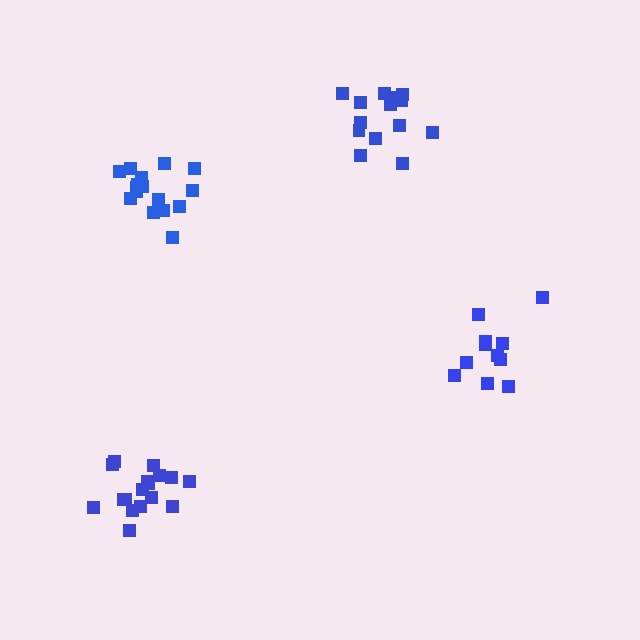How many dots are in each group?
Group 1: 11 dots, Group 2: 16 dots, Group 3: 17 dots, Group 4: 14 dots (58 total).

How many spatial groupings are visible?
There are 4 spatial groupings.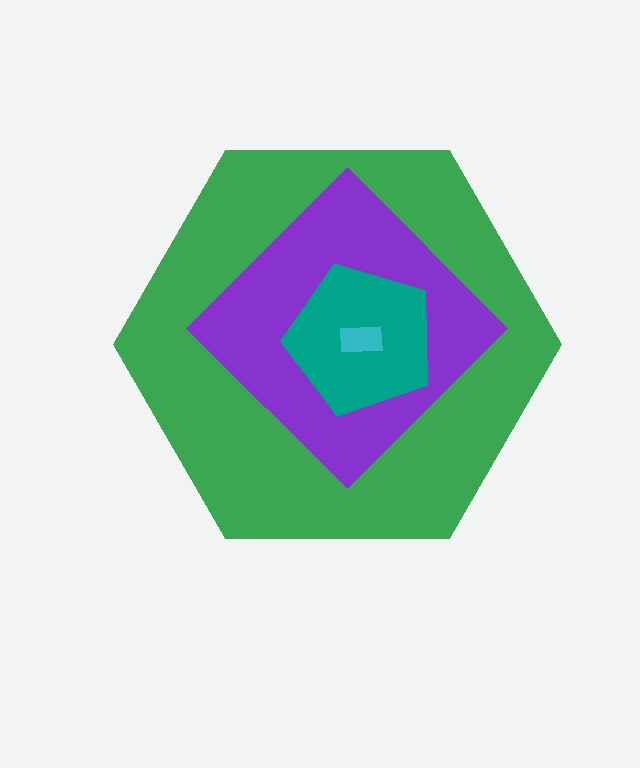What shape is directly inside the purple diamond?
The teal pentagon.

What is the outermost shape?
The green hexagon.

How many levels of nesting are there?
4.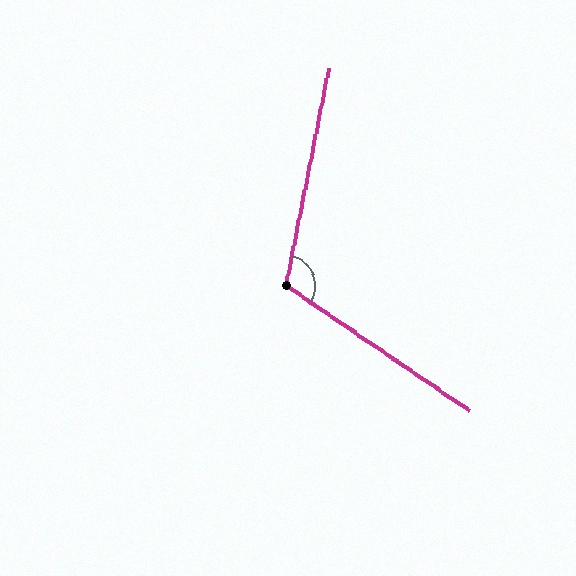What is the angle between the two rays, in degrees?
Approximately 113 degrees.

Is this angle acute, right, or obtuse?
It is obtuse.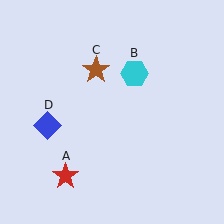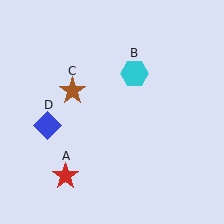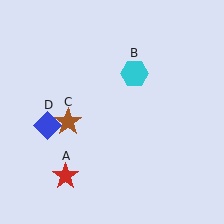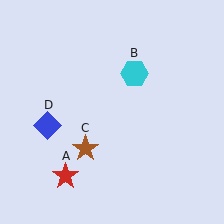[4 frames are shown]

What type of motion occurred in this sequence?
The brown star (object C) rotated counterclockwise around the center of the scene.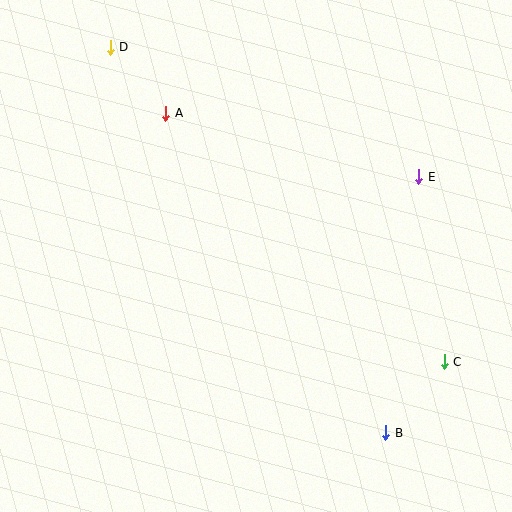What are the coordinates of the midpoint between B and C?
The midpoint between B and C is at (415, 397).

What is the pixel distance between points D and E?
The distance between D and E is 335 pixels.